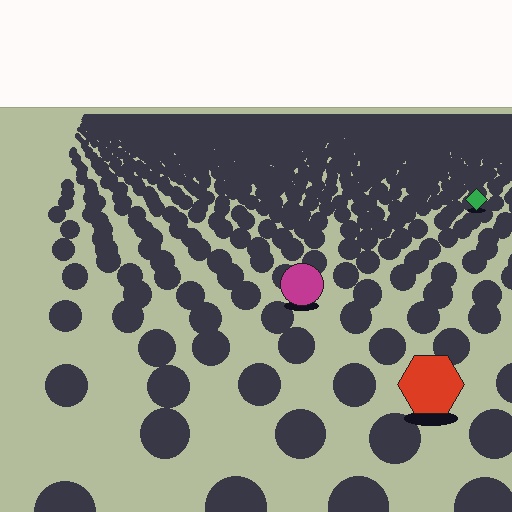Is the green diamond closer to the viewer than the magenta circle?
No. The magenta circle is closer — you can tell from the texture gradient: the ground texture is coarser near it.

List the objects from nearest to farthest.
From nearest to farthest: the red hexagon, the magenta circle, the green diamond.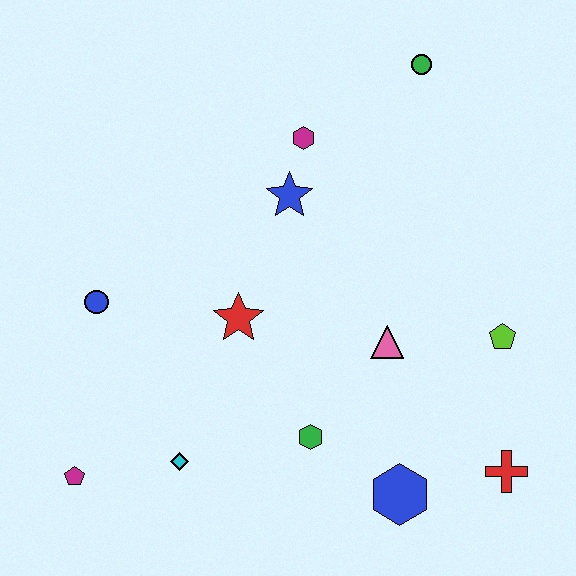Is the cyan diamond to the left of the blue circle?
No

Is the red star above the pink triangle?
Yes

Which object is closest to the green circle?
The magenta hexagon is closest to the green circle.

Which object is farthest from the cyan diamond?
The green circle is farthest from the cyan diamond.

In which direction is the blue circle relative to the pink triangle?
The blue circle is to the left of the pink triangle.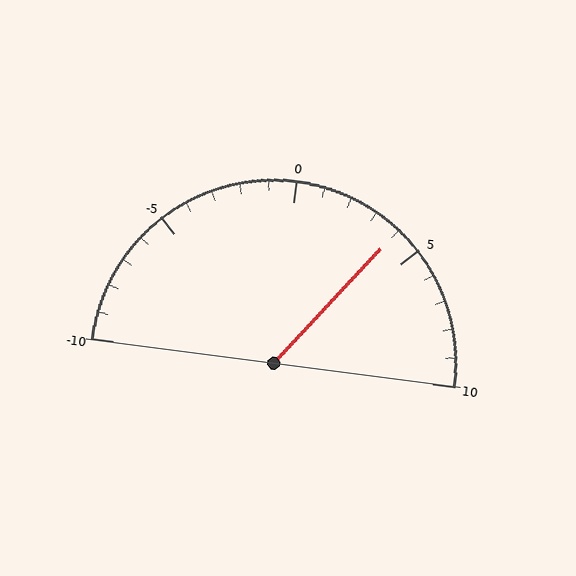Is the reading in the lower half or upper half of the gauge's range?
The reading is in the upper half of the range (-10 to 10).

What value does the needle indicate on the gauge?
The needle indicates approximately 4.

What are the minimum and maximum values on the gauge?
The gauge ranges from -10 to 10.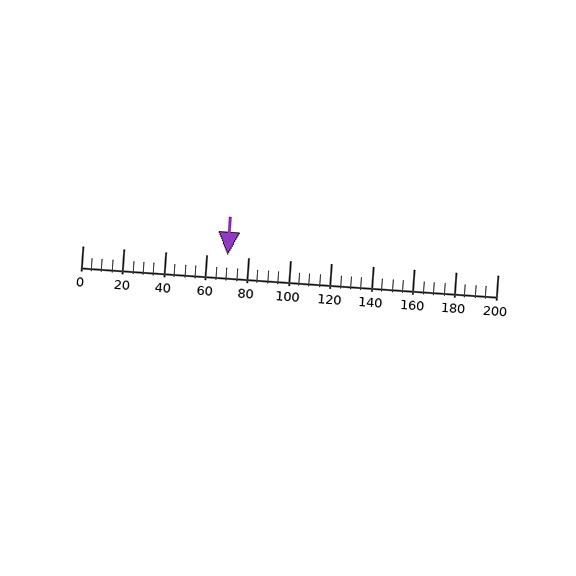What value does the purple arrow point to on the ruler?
The purple arrow points to approximately 70.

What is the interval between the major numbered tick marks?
The major tick marks are spaced 20 units apart.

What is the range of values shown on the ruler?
The ruler shows values from 0 to 200.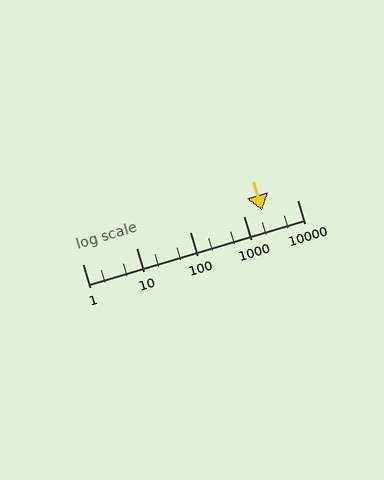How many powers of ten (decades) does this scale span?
The scale spans 4 decades, from 1 to 10000.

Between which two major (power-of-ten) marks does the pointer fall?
The pointer is between 1000 and 10000.